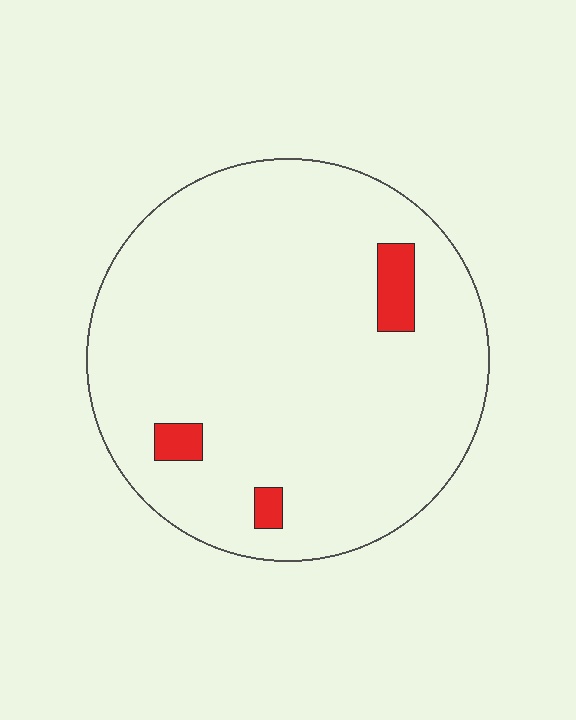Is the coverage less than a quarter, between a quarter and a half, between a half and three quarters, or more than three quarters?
Less than a quarter.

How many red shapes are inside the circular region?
3.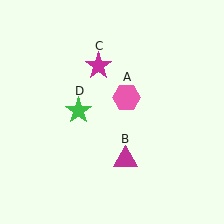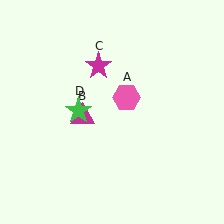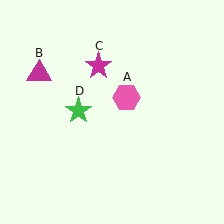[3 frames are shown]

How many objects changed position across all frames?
1 object changed position: magenta triangle (object B).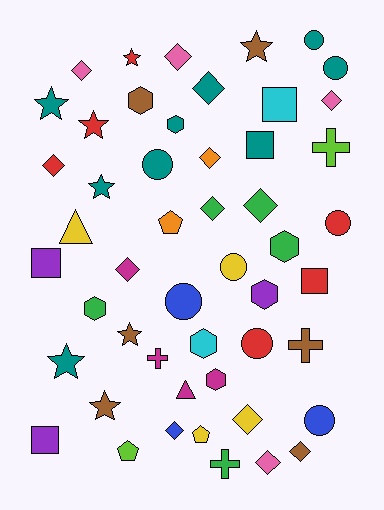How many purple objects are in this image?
There are 3 purple objects.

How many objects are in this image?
There are 50 objects.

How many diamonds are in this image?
There are 13 diamonds.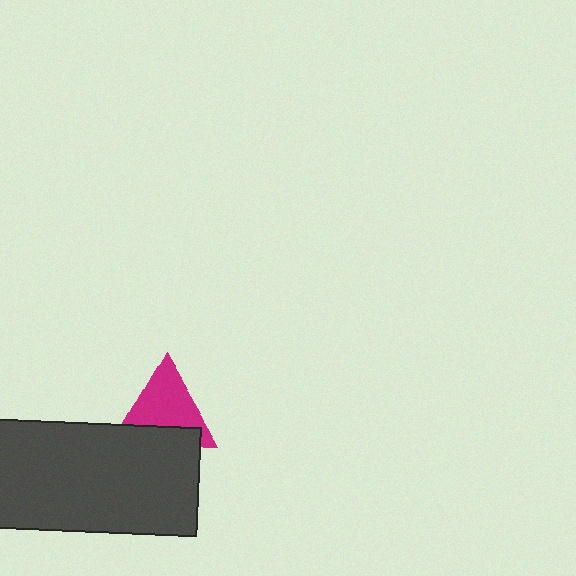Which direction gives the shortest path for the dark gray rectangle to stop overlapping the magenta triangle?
Moving down gives the shortest separation.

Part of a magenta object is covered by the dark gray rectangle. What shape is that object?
It is a triangle.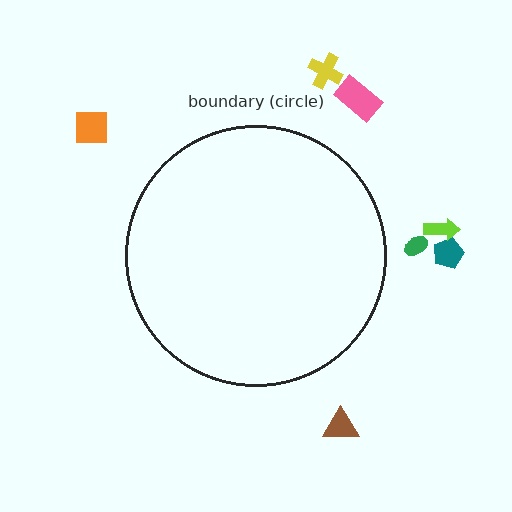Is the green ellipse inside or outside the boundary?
Outside.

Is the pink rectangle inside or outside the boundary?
Outside.